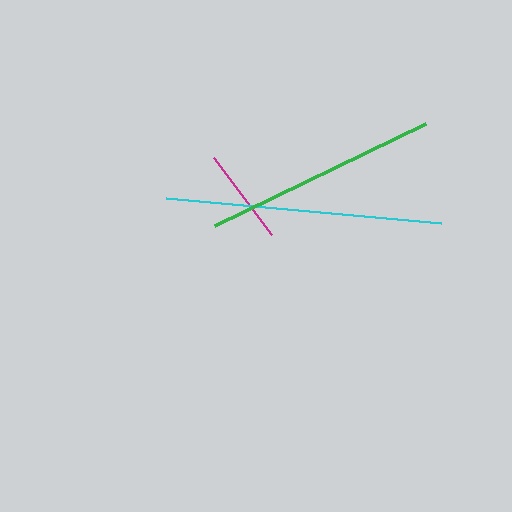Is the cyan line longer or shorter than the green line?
The cyan line is longer than the green line.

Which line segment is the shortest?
The magenta line is the shortest at approximately 97 pixels.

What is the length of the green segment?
The green segment is approximately 234 pixels long.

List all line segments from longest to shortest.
From longest to shortest: cyan, green, magenta.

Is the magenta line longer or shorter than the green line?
The green line is longer than the magenta line.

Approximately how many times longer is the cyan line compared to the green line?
The cyan line is approximately 1.2 times the length of the green line.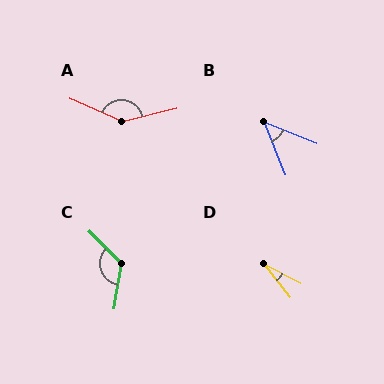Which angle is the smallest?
D, at approximately 25 degrees.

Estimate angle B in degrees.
Approximately 45 degrees.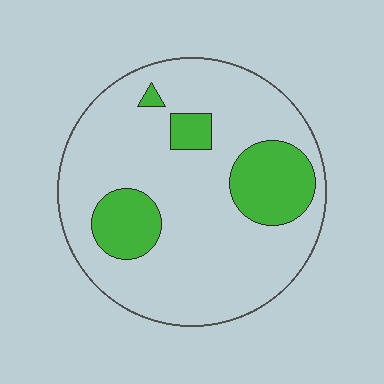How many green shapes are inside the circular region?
4.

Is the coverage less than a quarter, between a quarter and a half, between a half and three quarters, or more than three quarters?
Less than a quarter.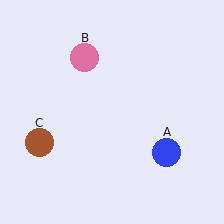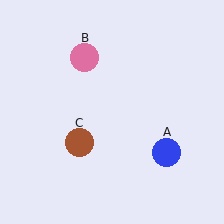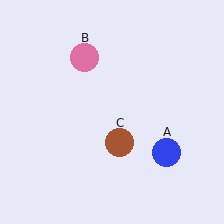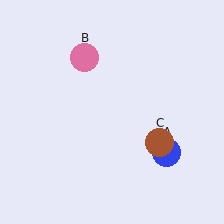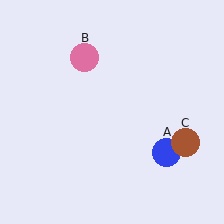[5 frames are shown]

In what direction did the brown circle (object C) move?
The brown circle (object C) moved right.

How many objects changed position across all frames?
1 object changed position: brown circle (object C).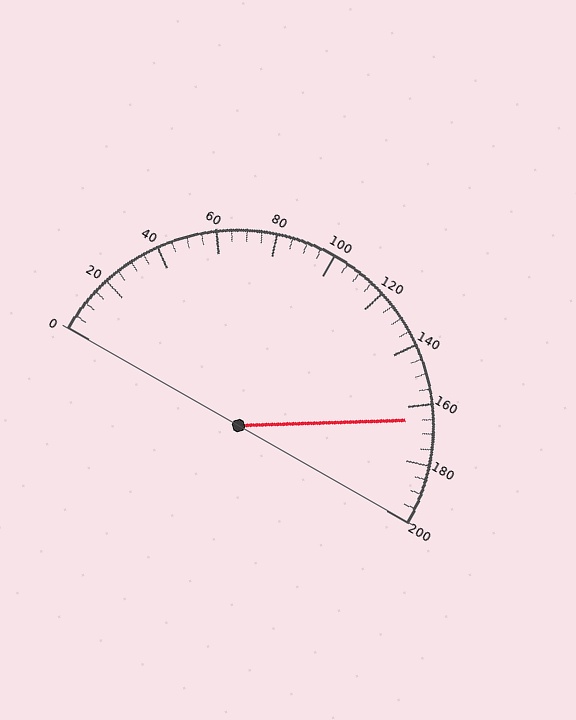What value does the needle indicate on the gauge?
The needle indicates approximately 165.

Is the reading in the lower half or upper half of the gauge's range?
The reading is in the upper half of the range (0 to 200).